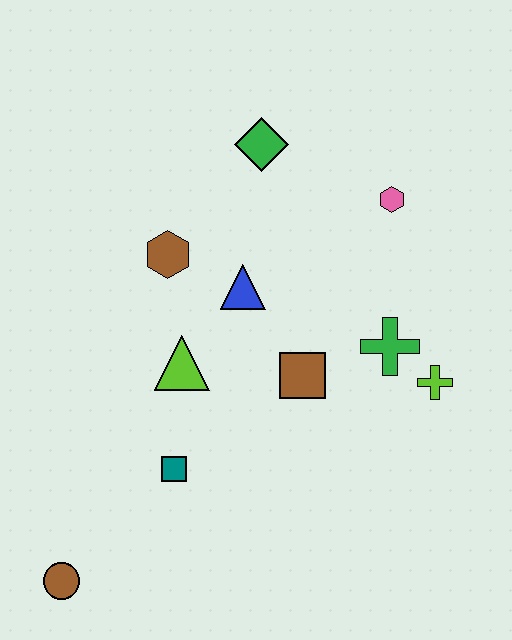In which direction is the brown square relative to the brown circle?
The brown square is to the right of the brown circle.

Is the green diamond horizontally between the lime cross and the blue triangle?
Yes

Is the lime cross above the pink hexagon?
No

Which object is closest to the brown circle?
The teal square is closest to the brown circle.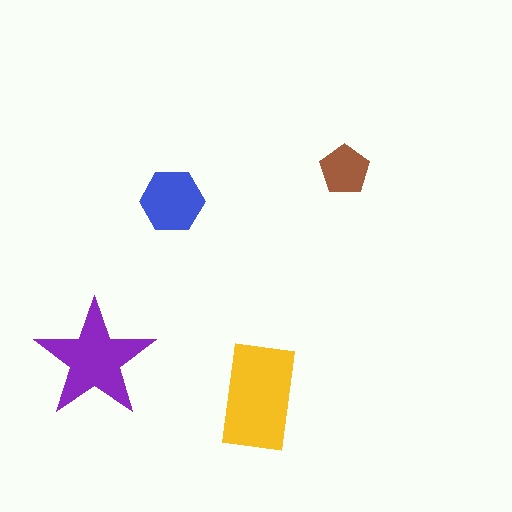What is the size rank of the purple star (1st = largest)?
2nd.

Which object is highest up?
The brown pentagon is topmost.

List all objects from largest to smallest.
The yellow rectangle, the purple star, the blue hexagon, the brown pentagon.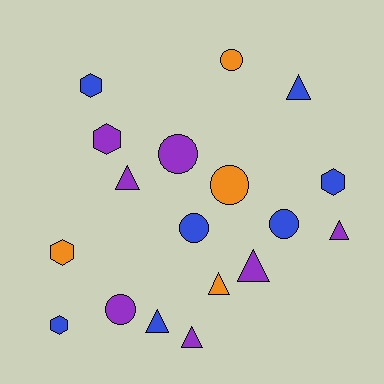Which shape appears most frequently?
Triangle, with 7 objects.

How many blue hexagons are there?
There are 3 blue hexagons.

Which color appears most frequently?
Purple, with 7 objects.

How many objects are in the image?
There are 18 objects.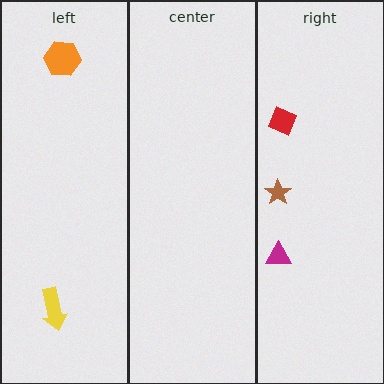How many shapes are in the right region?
3.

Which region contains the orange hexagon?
The left region.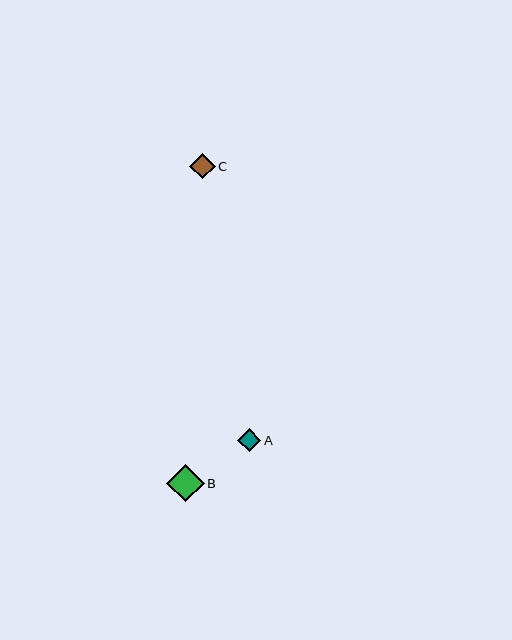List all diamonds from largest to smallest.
From largest to smallest: B, C, A.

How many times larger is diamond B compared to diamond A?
Diamond B is approximately 1.6 times the size of diamond A.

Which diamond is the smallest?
Diamond A is the smallest with a size of approximately 23 pixels.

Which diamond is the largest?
Diamond B is the largest with a size of approximately 38 pixels.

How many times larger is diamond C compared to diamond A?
Diamond C is approximately 1.1 times the size of diamond A.